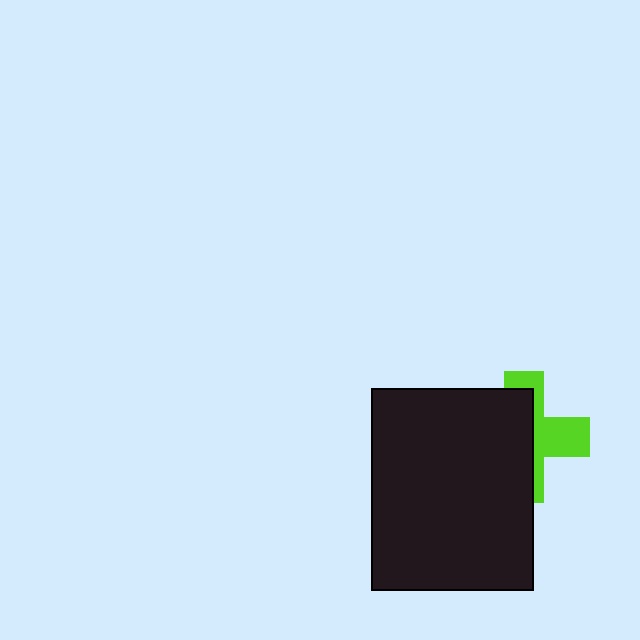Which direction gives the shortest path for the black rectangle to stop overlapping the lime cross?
Moving left gives the shortest separation.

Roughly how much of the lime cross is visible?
A small part of it is visible (roughly 41%).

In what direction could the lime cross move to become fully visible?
The lime cross could move right. That would shift it out from behind the black rectangle entirely.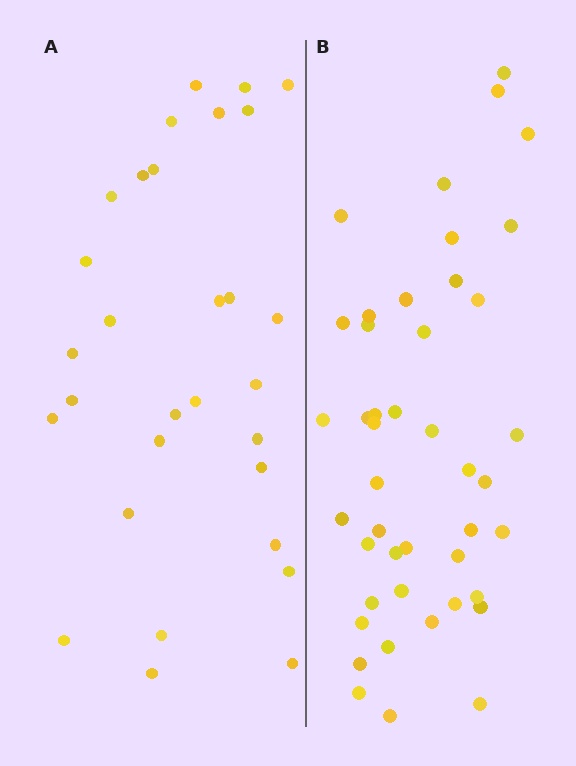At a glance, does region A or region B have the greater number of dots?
Region B (the right region) has more dots.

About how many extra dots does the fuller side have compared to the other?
Region B has approximately 15 more dots than region A.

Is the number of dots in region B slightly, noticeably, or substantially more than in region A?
Region B has substantially more. The ratio is roughly 1.5 to 1.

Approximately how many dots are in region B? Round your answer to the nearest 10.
About 40 dots. (The exact count is 44, which rounds to 40.)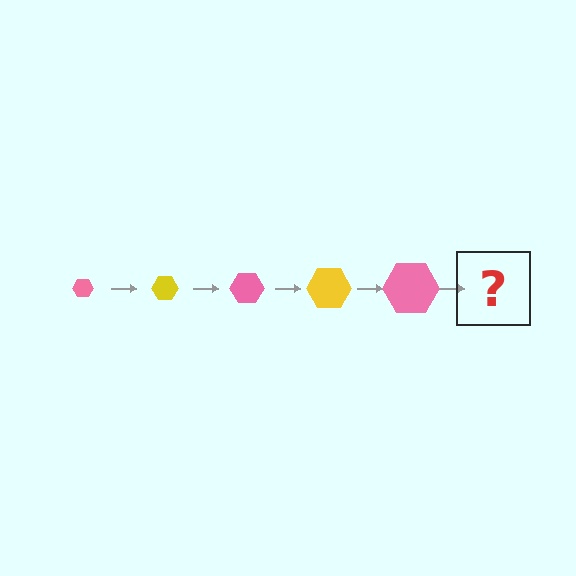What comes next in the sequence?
The next element should be a yellow hexagon, larger than the previous one.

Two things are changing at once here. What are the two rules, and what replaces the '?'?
The two rules are that the hexagon grows larger each step and the color cycles through pink and yellow. The '?' should be a yellow hexagon, larger than the previous one.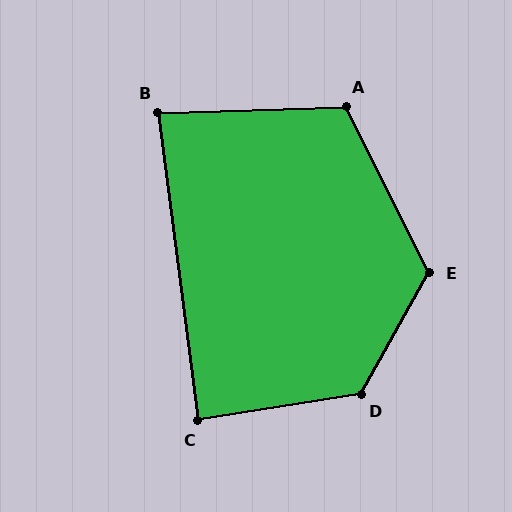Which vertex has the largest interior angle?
D, at approximately 128 degrees.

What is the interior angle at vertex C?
Approximately 89 degrees (approximately right).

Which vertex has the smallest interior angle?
B, at approximately 84 degrees.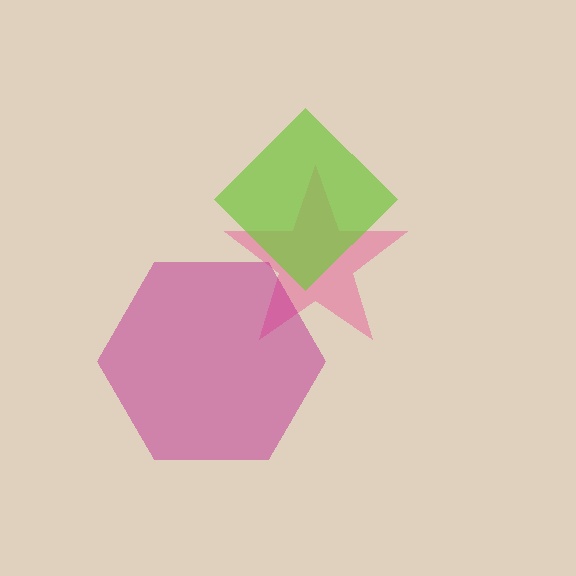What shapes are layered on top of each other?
The layered shapes are: a pink star, a lime diamond, a magenta hexagon.